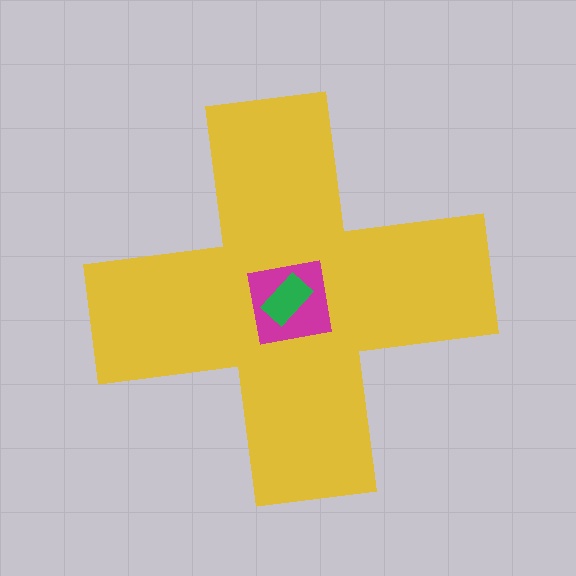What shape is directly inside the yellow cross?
The magenta square.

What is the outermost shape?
The yellow cross.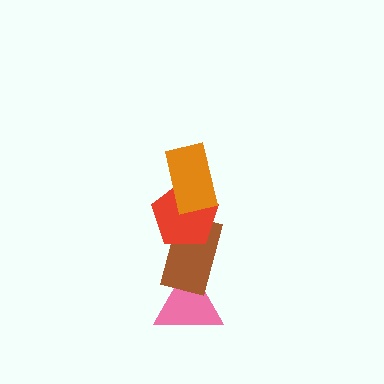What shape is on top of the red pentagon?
The orange rectangle is on top of the red pentagon.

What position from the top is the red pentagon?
The red pentagon is 2nd from the top.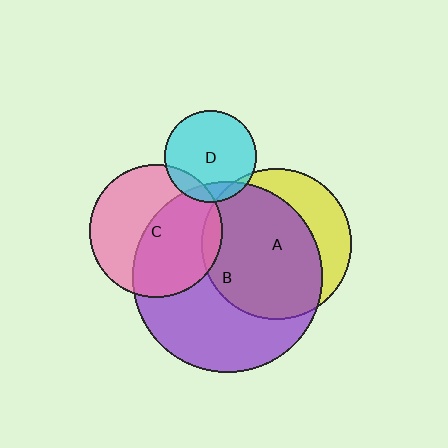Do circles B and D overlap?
Yes.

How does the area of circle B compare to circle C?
Approximately 2.0 times.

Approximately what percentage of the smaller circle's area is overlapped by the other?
Approximately 15%.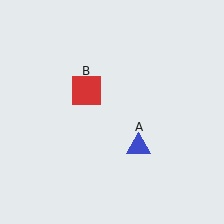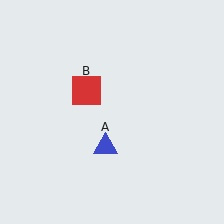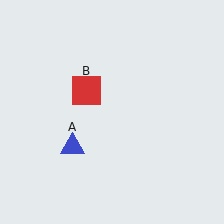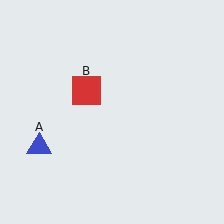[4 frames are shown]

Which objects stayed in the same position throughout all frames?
Red square (object B) remained stationary.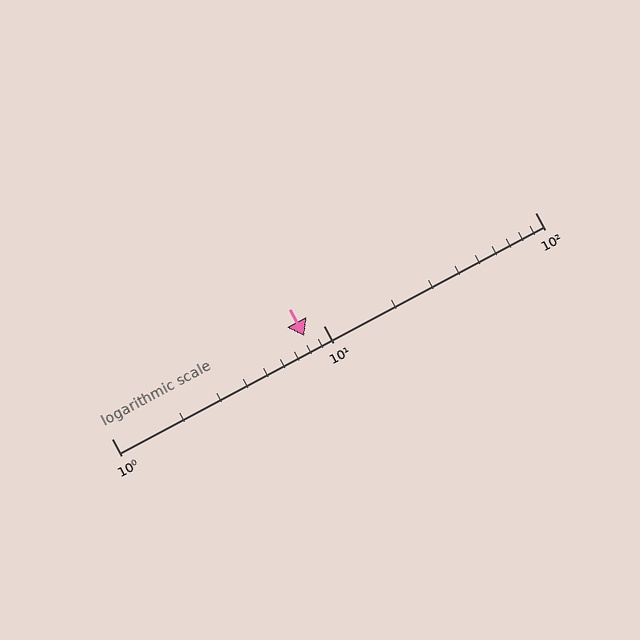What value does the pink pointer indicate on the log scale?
The pointer indicates approximately 8.1.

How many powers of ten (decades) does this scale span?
The scale spans 2 decades, from 1 to 100.